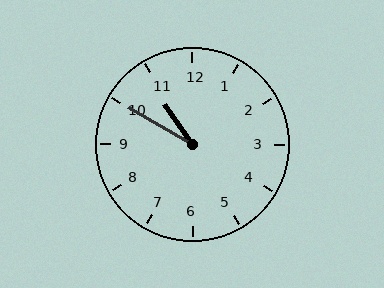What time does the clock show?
10:50.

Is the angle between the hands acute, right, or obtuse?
It is acute.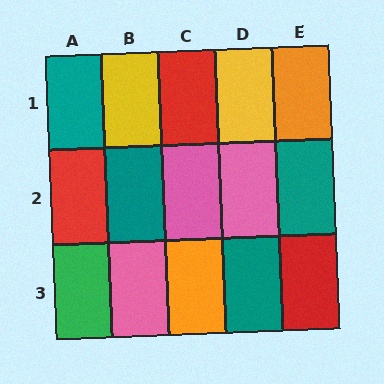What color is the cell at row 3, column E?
Red.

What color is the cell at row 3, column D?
Teal.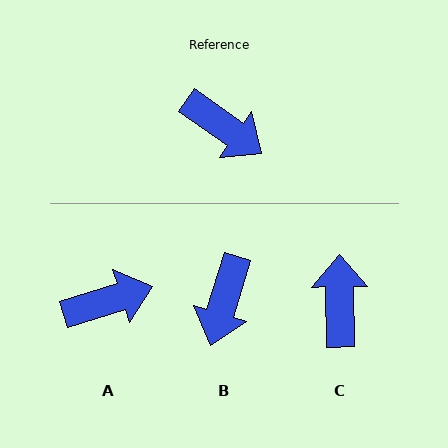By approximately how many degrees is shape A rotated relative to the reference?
Approximately 53 degrees counter-clockwise.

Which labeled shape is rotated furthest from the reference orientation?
C, about 126 degrees away.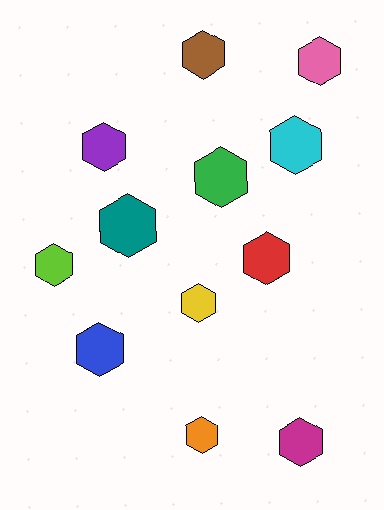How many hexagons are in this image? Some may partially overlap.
There are 12 hexagons.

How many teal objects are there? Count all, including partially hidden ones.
There is 1 teal object.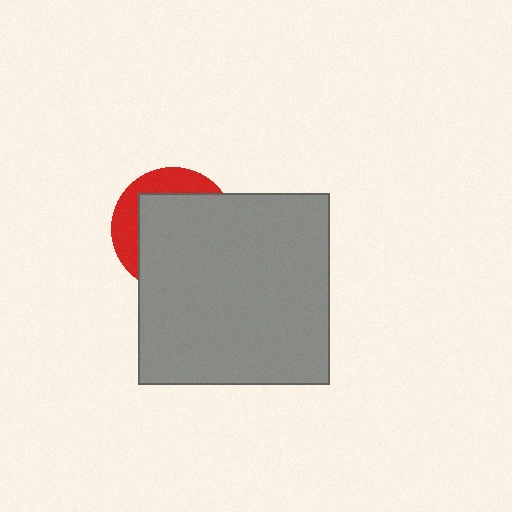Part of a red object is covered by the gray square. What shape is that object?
It is a circle.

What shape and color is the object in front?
The object in front is a gray square.